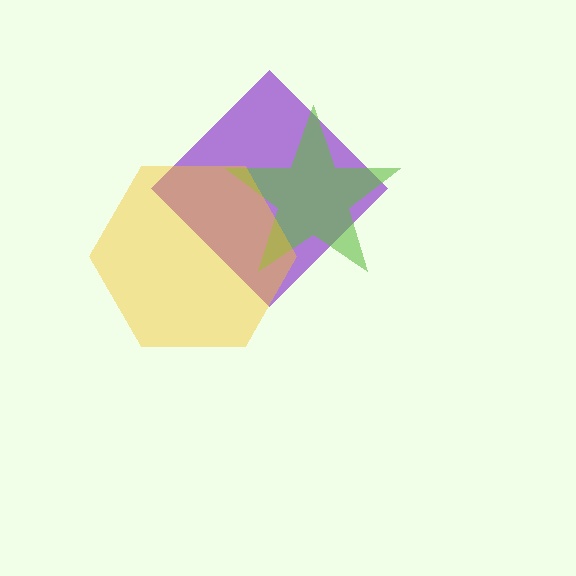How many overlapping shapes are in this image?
There are 3 overlapping shapes in the image.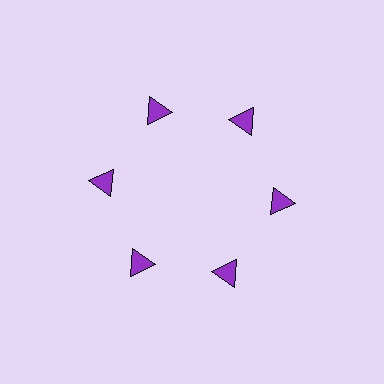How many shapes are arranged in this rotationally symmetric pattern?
There are 6 shapes, arranged in 6 groups of 1.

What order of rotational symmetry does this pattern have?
This pattern has 6-fold rotational symmetry.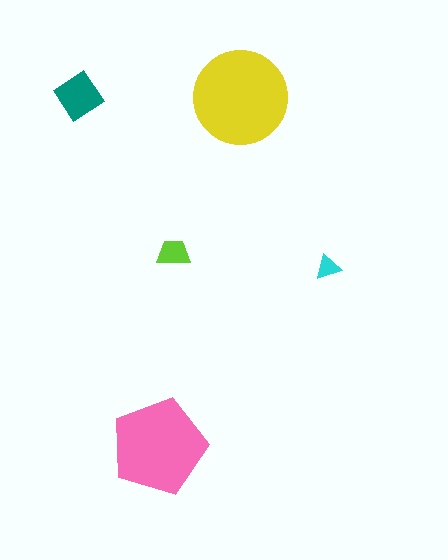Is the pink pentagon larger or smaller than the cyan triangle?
Larger.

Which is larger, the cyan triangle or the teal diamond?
The teal diamond.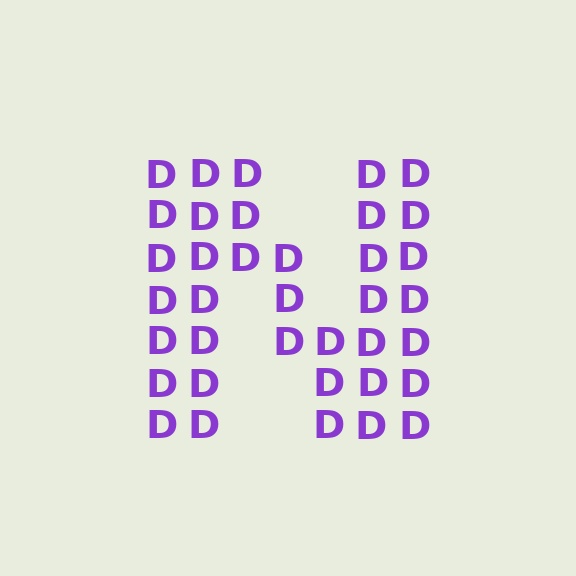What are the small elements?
The small elements are letter D's.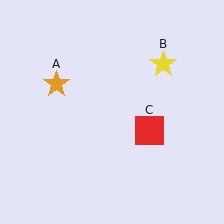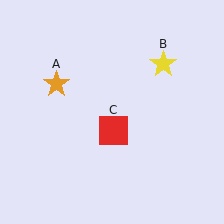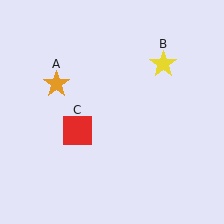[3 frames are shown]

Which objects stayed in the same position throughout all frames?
Orange star (object A) and yellow star (object B) remained stationary.